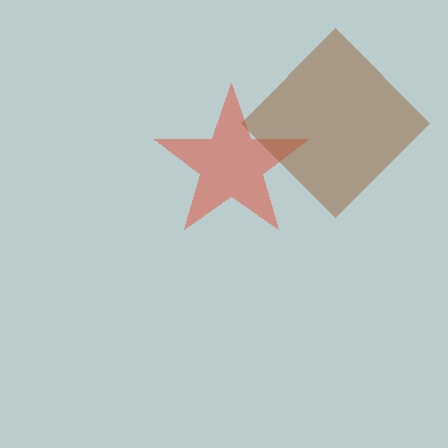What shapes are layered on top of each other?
The layered shapes are: a red star, a brown diamond.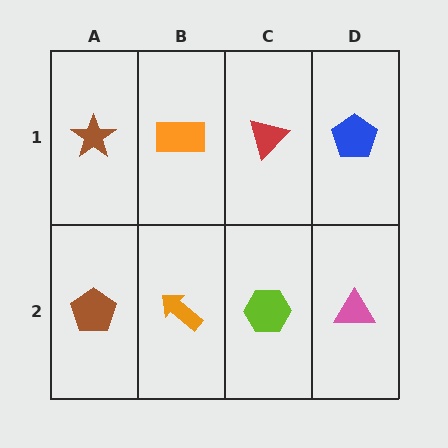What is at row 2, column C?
A lime hexagon.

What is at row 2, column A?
A brown pentagon.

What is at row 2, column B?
An orange arrow.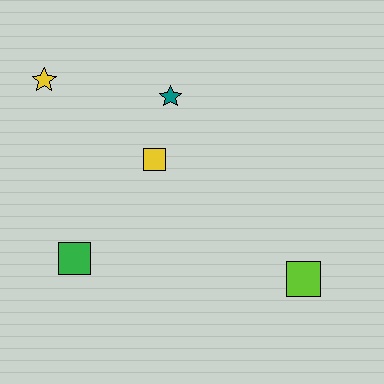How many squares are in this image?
There are 3 squares.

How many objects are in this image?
There are 5 objects.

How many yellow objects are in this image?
There are 2 yellow objects.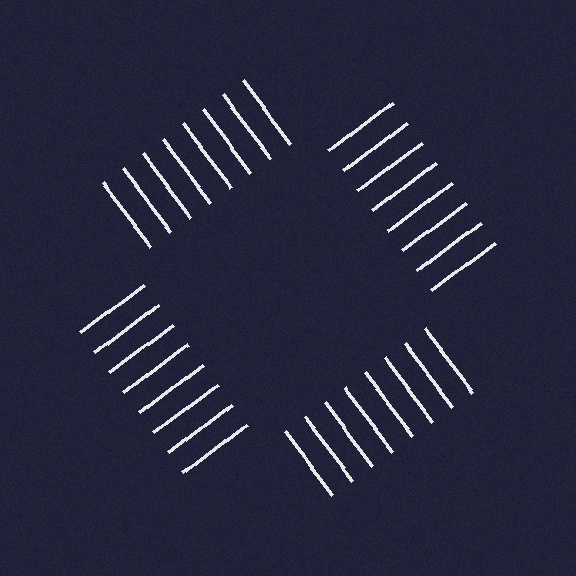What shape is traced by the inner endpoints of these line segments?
An illusory square — the line segments terminate on its edges but no continuous stroke is drawn.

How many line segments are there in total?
32 — 8 along each of the 4 edges.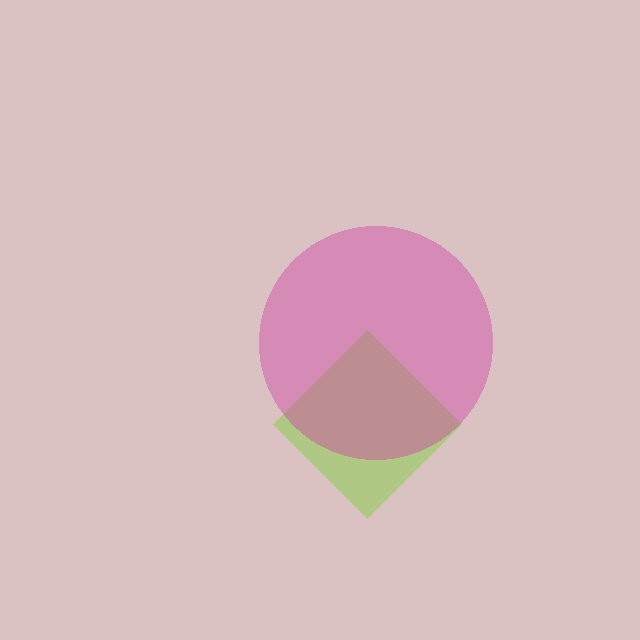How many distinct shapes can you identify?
There are 2 distinct shapes: a lime diamond, a magenta circle.